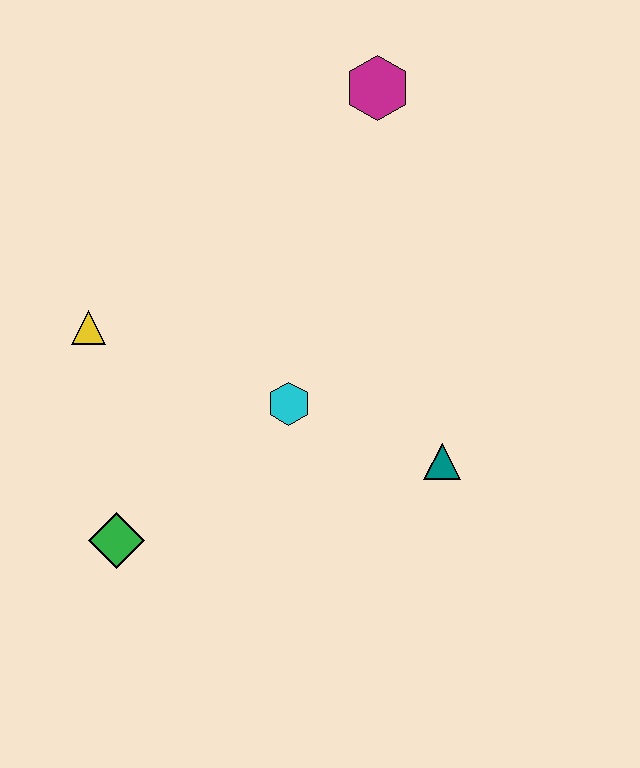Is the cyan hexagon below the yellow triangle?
Yes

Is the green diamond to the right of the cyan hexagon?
No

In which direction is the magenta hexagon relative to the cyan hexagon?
The magenta hexagon is above the cyan hexagon.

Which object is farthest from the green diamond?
The magenta hexagon is farthest from the green diamond.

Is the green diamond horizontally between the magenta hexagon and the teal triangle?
No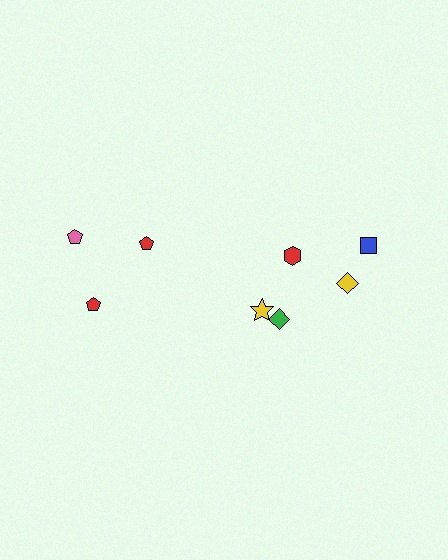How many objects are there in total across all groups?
There are 8 objects.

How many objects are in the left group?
There are 3 objects.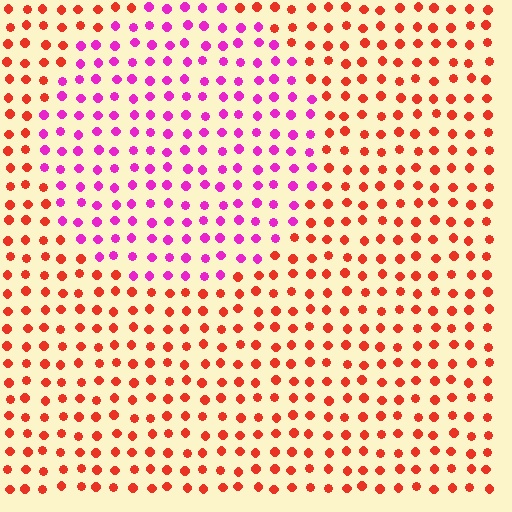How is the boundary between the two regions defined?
The boundary is defined purely by a slight shift in hue (about 56 degrees). Spacing, size, and orientation are identical on both sides.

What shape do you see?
I see a circle.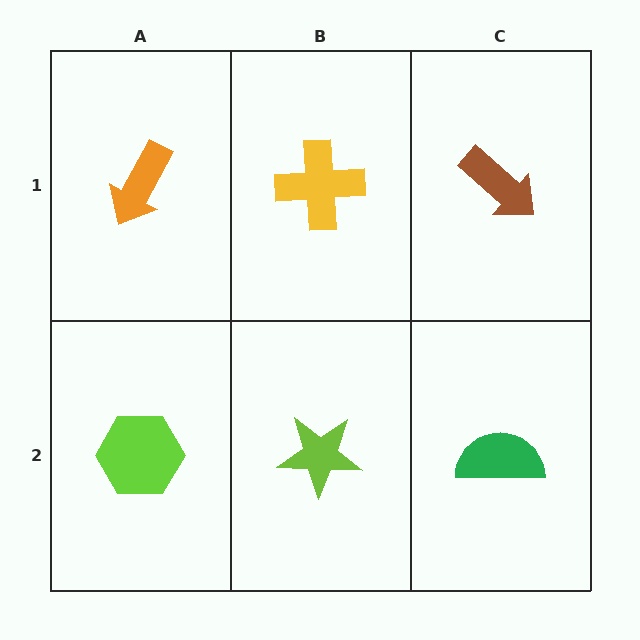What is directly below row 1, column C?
A green semicircle.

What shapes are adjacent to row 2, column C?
A brown arrow (row 1, column C), a lime star (row 2, column B).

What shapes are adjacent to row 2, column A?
An orange arrow (row 1, column A), a lime star (row 2, column B).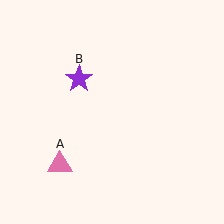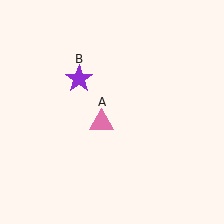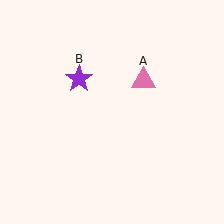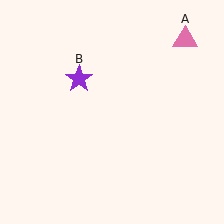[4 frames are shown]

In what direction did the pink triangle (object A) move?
The pink triangle (object A) moved up and to the right.